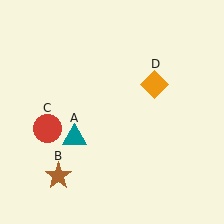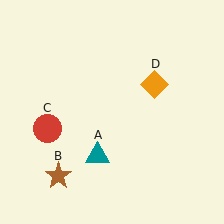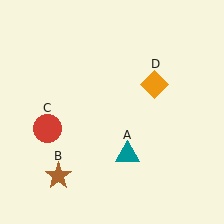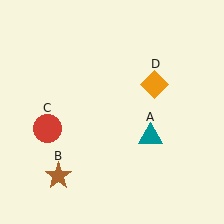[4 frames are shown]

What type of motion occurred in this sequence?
The teal triangle (object A) rotated counterclockwise around the center of the scene.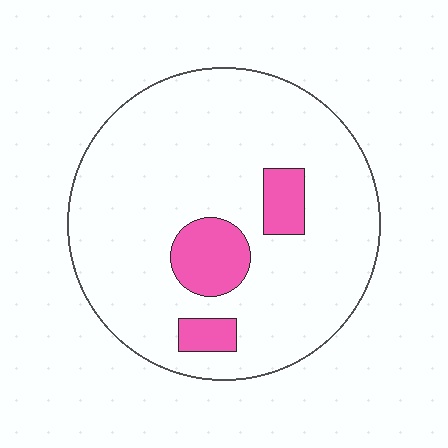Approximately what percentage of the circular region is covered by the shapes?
Approximately 15%.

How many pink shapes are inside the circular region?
3.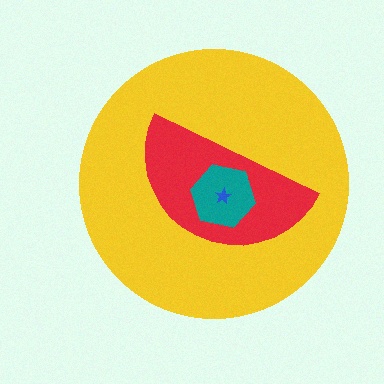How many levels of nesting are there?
4.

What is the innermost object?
The blue star.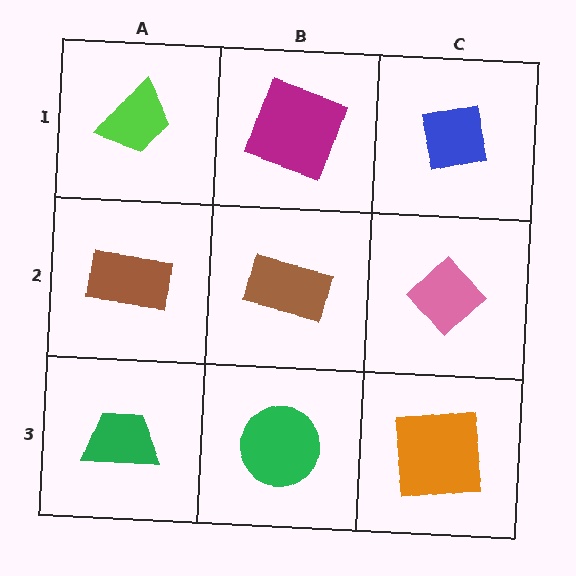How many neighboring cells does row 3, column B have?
3.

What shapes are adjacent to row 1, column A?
A brown rectangle (row 2, column A), a magenta square (row 1, column B).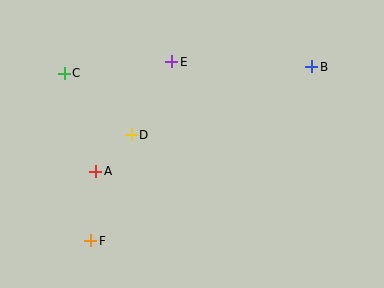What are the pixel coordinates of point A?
Point A is at (96, 171).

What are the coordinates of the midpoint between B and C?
The midpoint between B and C is at (188, 70).